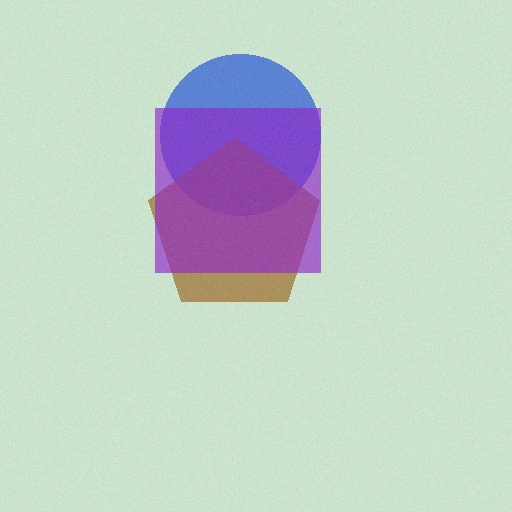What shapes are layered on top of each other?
The layered shapes are: a blue circle, a brown pentagon, a purple square.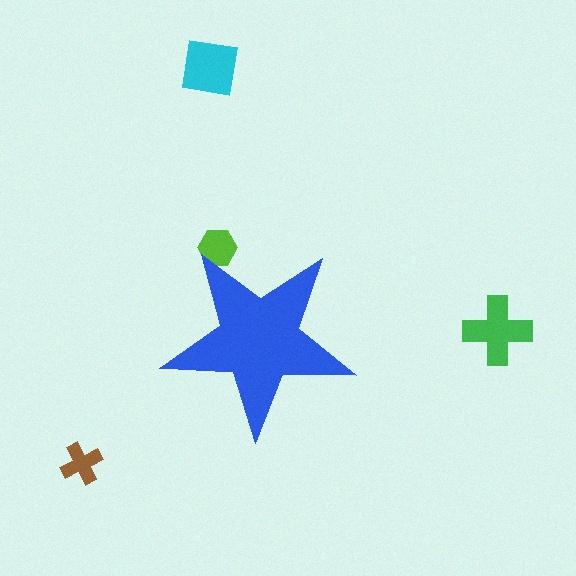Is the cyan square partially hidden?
No, the cyan square is fully visible.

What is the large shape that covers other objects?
A blue star.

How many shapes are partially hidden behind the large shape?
1 shape is partially hidden.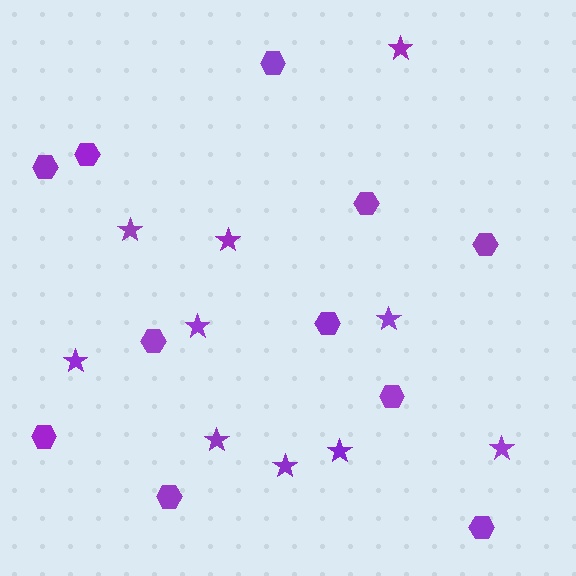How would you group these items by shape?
There are 2 groups: one group of hexagons (11) and one group of stars (10).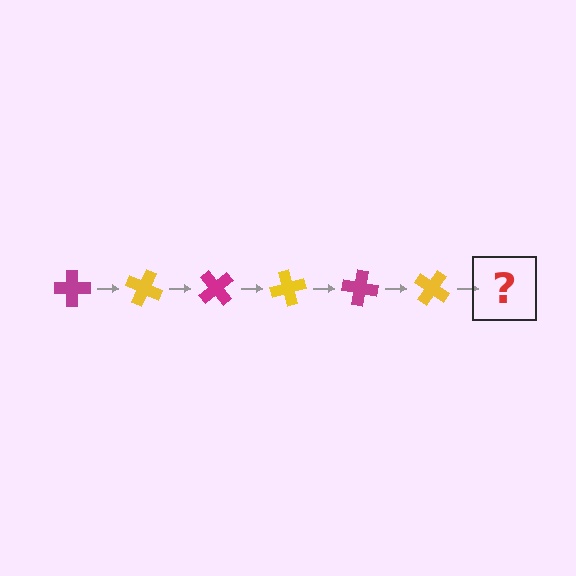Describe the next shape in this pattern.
It should be a magenta cross, rotated 150 degrees from the start.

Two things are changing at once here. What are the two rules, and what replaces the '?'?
The two rules are that it rotates 25 degrees each step and the color cycles through magenta and yellow. The '?' should be a magenta cross, rotated 150 degrees from the start.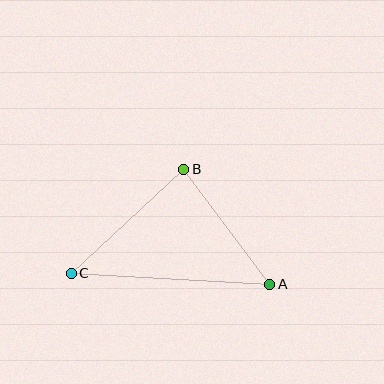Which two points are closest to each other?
Points A and B are closest to each other.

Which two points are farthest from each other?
Points A and C are farthest from each other.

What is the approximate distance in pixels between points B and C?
The distance between B and C is approximately 153 pixels.